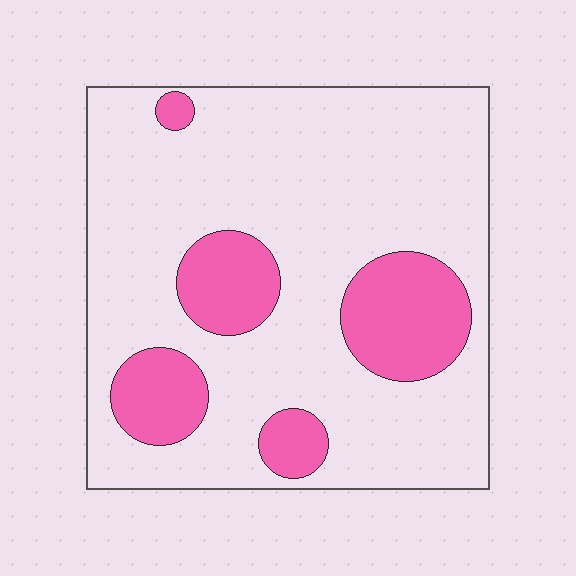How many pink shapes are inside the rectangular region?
5.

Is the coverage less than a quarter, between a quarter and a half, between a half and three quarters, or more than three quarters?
Less than a quarter.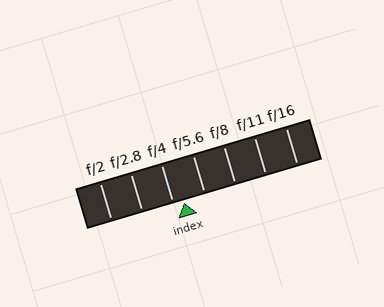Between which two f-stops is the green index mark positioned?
The index mark is between f/4 and f/5.6.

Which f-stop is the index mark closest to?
The index mark is closest to f/4.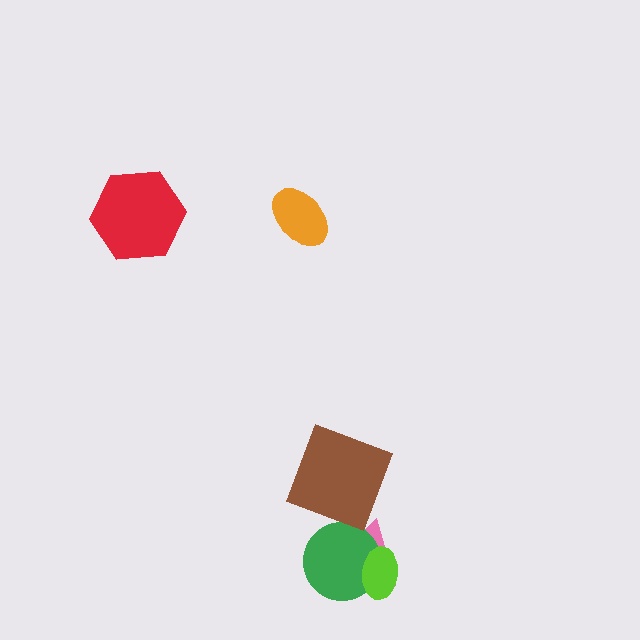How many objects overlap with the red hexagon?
0 objects overlap with the red hexagon.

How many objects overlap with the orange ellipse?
0 objects overlap with the orange ellipse.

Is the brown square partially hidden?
No, no other shape covers it.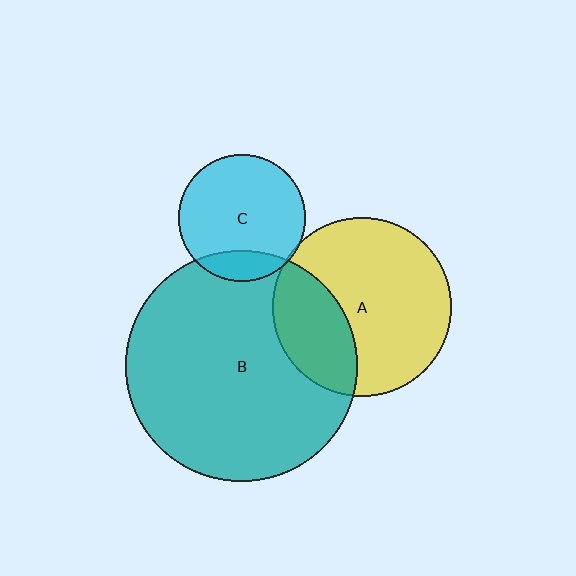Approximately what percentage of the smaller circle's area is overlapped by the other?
Approximately 30%.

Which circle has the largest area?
Circle B (teal).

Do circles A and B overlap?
Yes.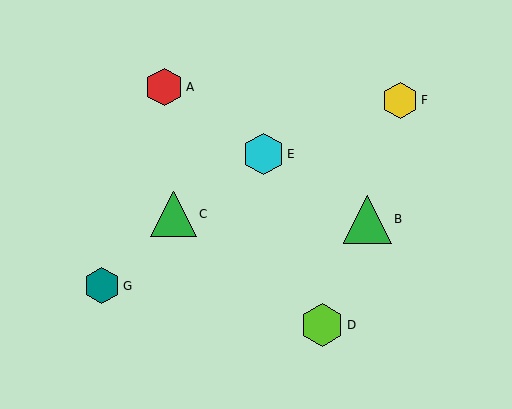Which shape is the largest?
The green triangle (labeled B) is the largest.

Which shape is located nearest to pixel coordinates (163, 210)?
The green triangle (labeled C) at (174, 214) is nearest to that location.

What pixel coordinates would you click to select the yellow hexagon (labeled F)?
Click at (400, 100) to select the yellow hexagon F.